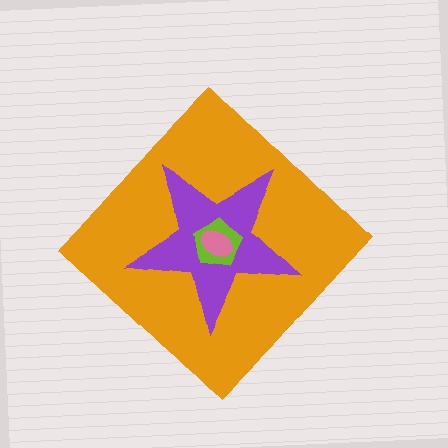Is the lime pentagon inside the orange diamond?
Yes.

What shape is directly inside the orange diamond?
The purple star.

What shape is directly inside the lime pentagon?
The pink ellipse.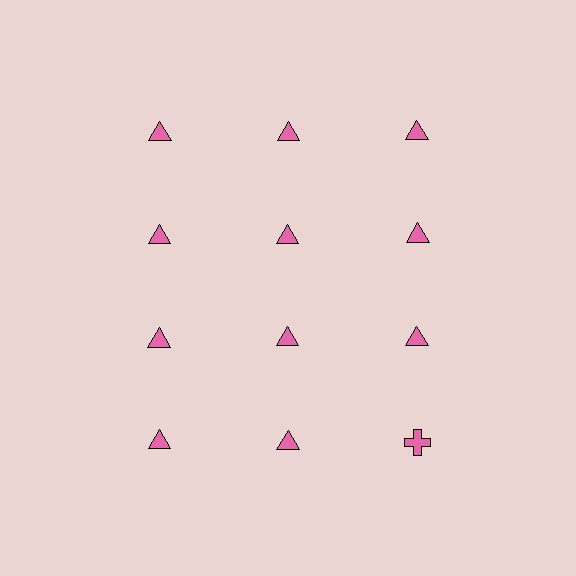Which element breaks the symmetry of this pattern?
The pink cross in the fourth row, center column breaks the symmetry. All other shapes are pink triangles.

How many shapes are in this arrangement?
There are 12 shapes arranged in a grid pattern.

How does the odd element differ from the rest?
It has a different shape: cross instead of triangle.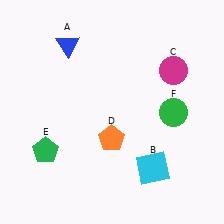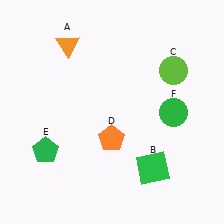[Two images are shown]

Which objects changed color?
A changed from blue to orange. B changed from cyan to green. C changed from magenta to lime.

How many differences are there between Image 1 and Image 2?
There are 3 differences between the two images.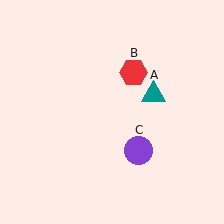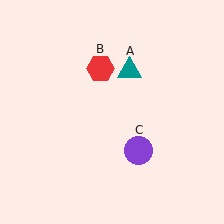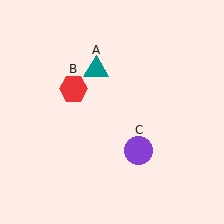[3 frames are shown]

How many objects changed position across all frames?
2 objects changed position: teal triangle (object A), red hexagon (object B).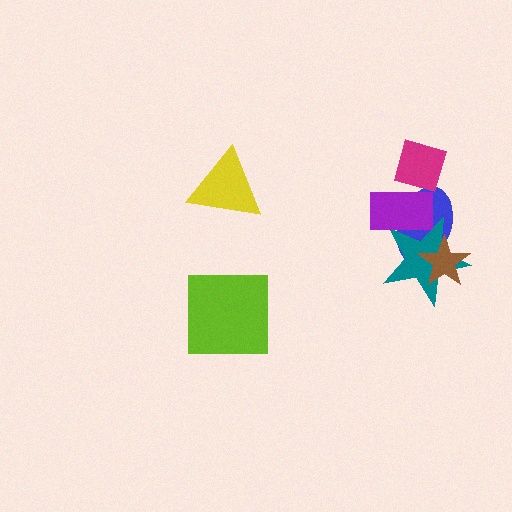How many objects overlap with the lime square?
0 objects overlap with the lime square.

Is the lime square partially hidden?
No, no other shape covers it.